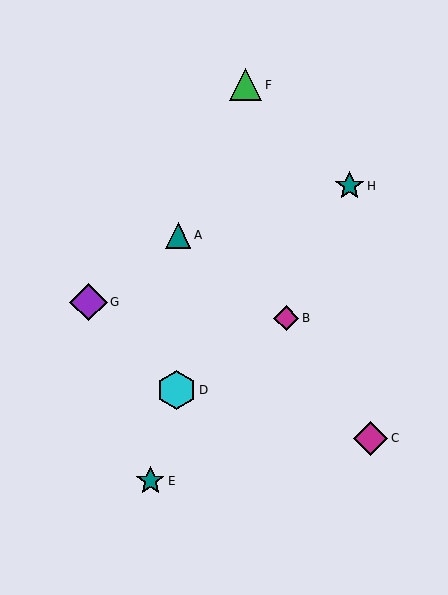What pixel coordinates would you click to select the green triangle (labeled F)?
Click at (246, 85) to select the green triangle F.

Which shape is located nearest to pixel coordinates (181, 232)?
The teal triangle (labeled A) at (178, 235) is nearest to that location.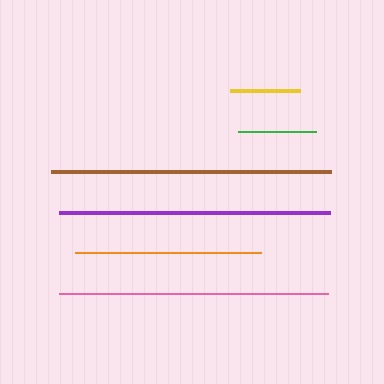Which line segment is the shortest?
The yellow line is the shortest at approximately 70 pixels.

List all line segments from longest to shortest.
From longest to shortest: brown, purple, pink, orange, green, yellow.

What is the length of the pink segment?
The pink segment is approximately 269 pixels long.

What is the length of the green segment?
The green segment is approximately 78 pixels long.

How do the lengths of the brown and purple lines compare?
The brown and purple lines are approximately the same length.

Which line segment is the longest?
The brown line is the longest at approximately 279 pixels.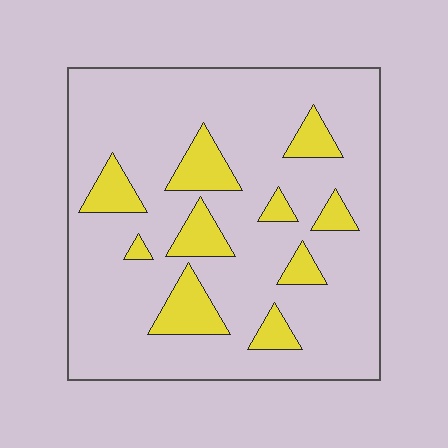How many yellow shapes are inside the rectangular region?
10.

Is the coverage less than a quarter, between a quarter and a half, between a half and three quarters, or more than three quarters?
Less than a quarter.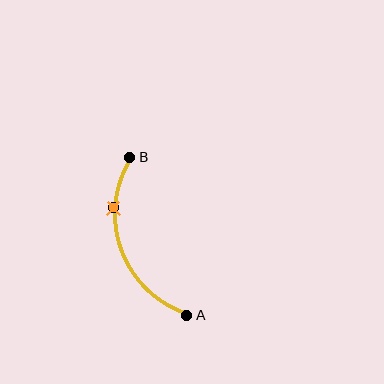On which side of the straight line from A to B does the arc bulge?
The arc bulges to the left of the straight line connecting A and B.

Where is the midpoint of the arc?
The arc midpoint is the point on the curve farthest from the straight line joining A and B. It sits to the left of that line.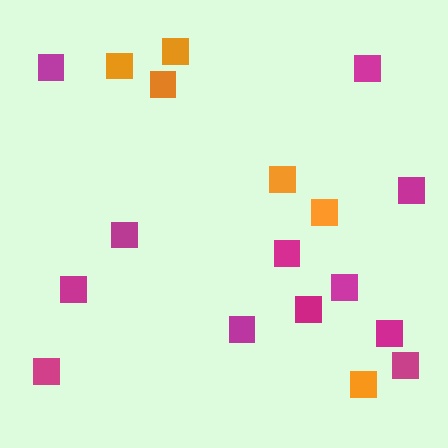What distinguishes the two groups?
There are 2 groups: one group of magenta squares (12) and one group of orange squares (6).